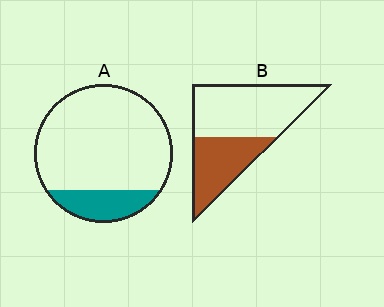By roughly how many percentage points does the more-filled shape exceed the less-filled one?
By roughly 20 percentage points (B over A).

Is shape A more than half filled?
No.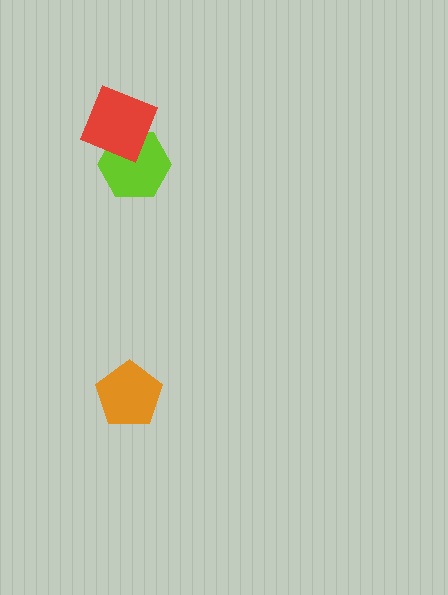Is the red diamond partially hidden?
No, no other shape covers it.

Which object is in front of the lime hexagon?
The red diamond is in front of the lime hexagon.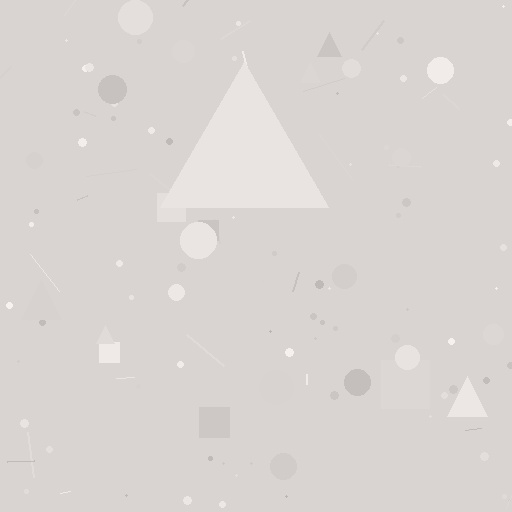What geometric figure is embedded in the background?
A triangle is embedded in the background.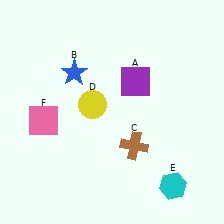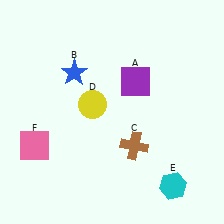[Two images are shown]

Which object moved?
The pink square (F) moved down.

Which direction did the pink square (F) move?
The pink square (F) moved down.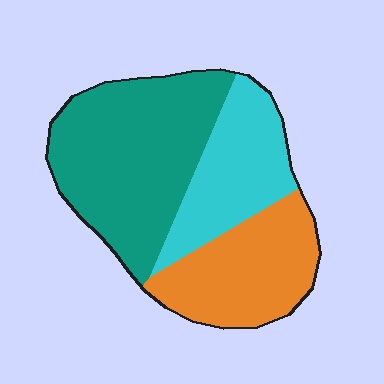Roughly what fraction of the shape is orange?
Orange covers about 30% of the shape.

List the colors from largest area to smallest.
From largest to smallest: teal, orange, cyan.